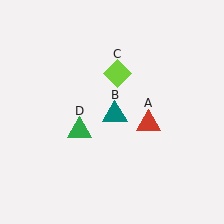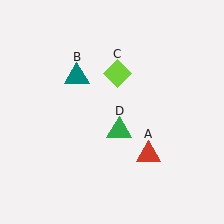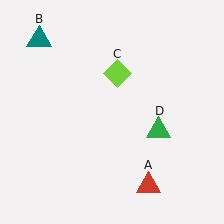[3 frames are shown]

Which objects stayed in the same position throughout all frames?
Lime diamond (object C) remained stationary.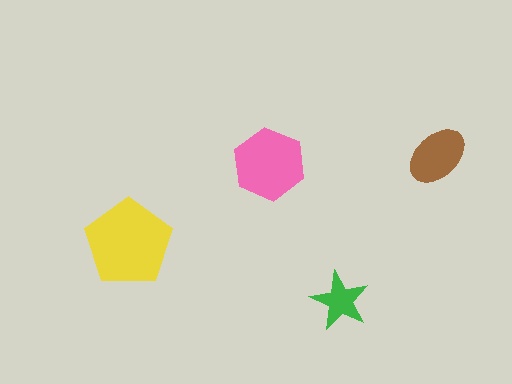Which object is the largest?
The yellow pentagon.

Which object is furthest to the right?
The brown ellipse is rightmost.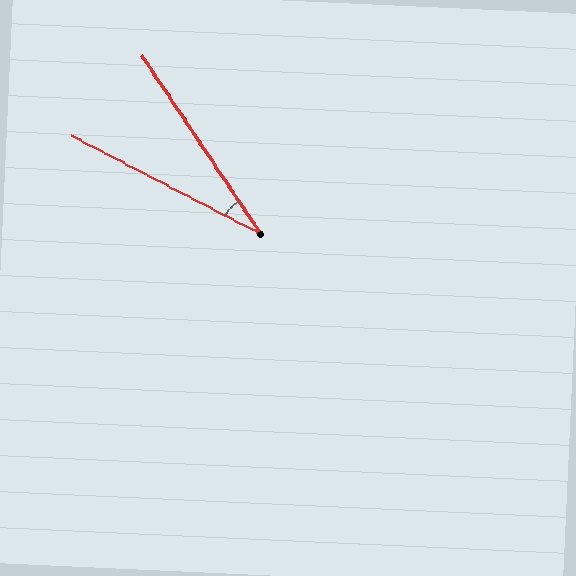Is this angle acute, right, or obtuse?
It is acute.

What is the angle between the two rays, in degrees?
Approximately 29 degrees.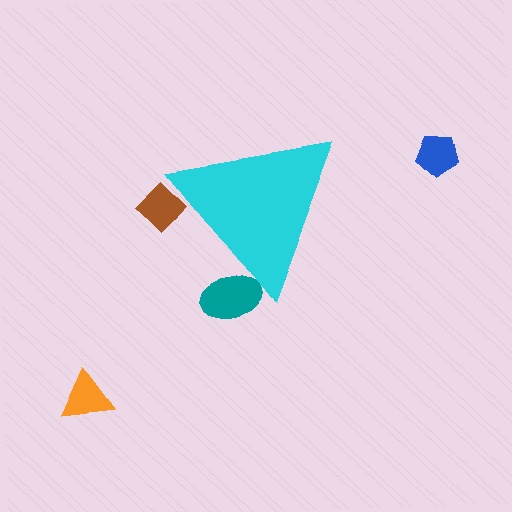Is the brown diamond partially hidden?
Yes, the brown diamond is partially hidden behind the cyan triangle.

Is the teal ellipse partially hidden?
Yes, the teal ellipse is partially hidden behind the cyan triangle.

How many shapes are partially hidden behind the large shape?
2 shapes are partially hidden.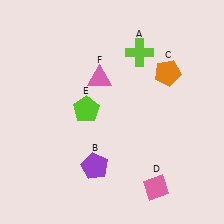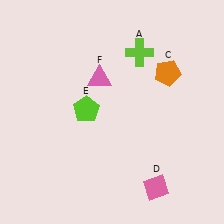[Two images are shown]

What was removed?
The purple pentagon (B) was removed in Image 2.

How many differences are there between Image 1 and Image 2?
There is 1 difference between the two images.